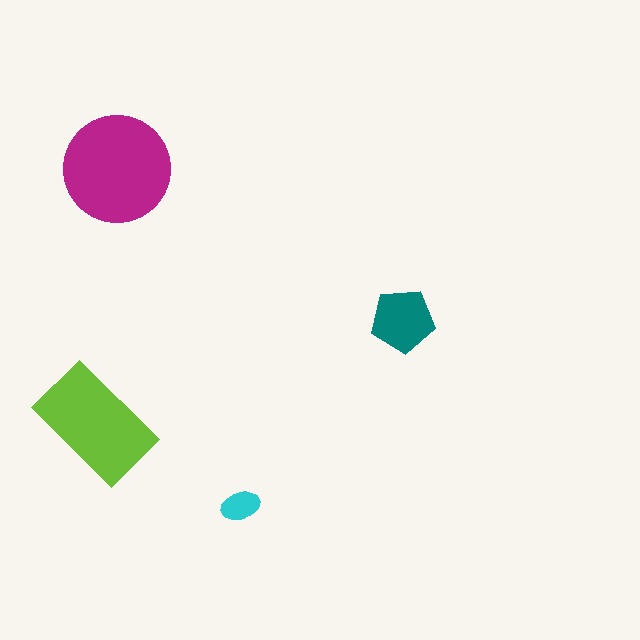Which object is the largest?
The magenta circle.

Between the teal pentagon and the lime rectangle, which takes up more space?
The lime rectangle.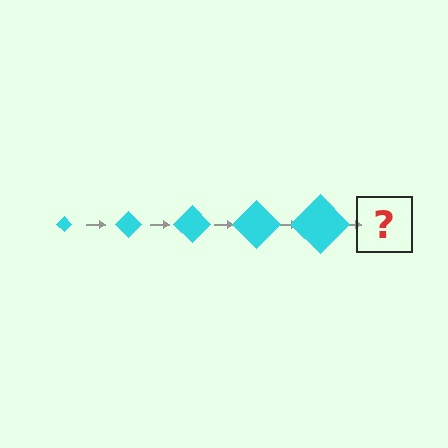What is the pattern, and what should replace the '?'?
The pattern is that the diamond gets progressively larger each step. The '?' should be a cyan diamond, larger than the previous one.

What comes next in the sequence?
The next element should be a cyan diamond, larger than the previous one.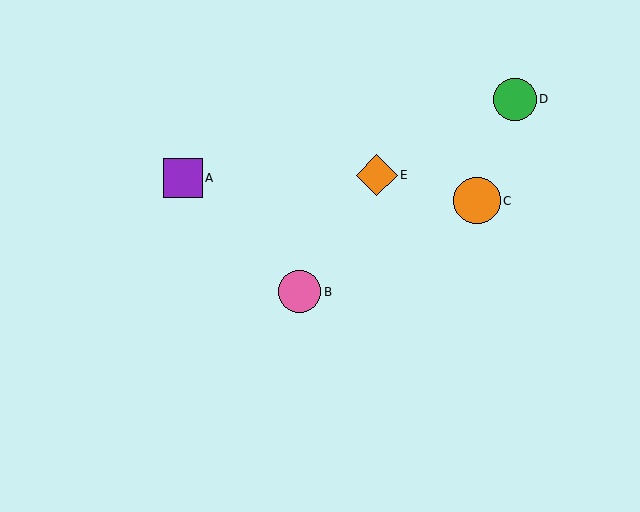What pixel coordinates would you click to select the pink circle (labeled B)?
Click at (300, 292) to select the pink circle B.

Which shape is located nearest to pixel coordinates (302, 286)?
The pink circle (labeled B) at (300, 292) is nearest to that location.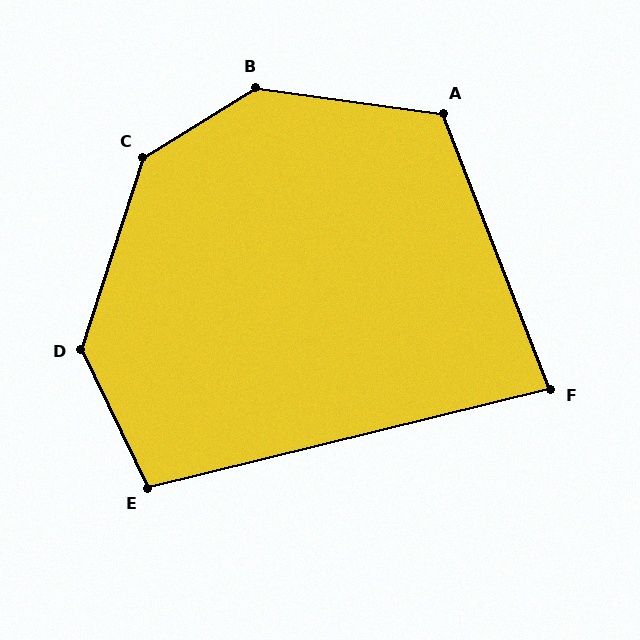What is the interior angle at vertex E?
Approximately 102 degrees (obtuse).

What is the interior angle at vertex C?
Approximately 139 degrees (obtuse).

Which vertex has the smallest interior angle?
F, at approximately 83 degrees.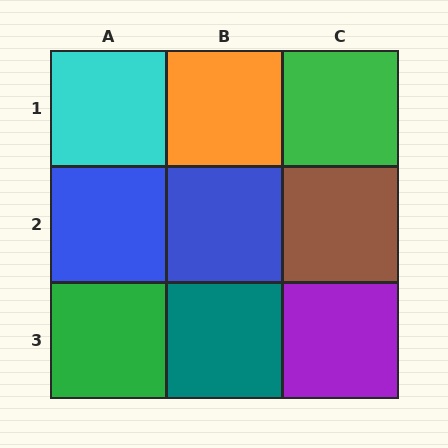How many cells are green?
2 cells are green.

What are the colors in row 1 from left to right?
Cyan, orange, green.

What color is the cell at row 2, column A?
Blue.